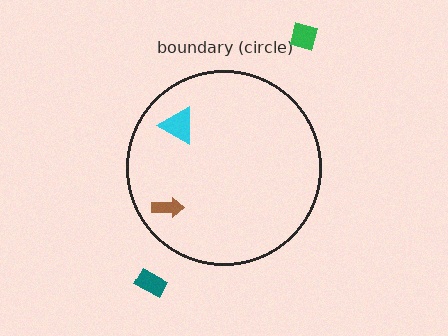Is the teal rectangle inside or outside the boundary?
Outside.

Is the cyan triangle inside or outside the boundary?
Inside.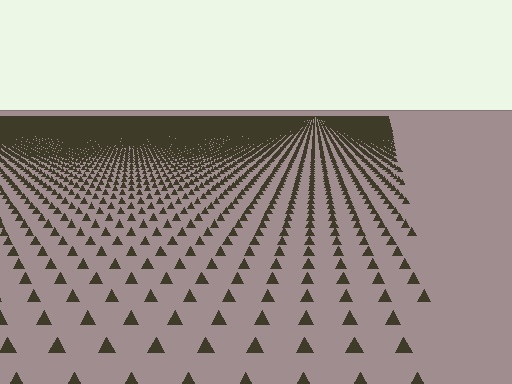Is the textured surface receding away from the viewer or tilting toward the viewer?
The surface is receding away from the viewer. Texture elements get smaller and denser toward the top.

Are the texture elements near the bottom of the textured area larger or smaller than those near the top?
Larger. Near the bottom, elements are closer to the viewer and appear at a bigger on-screen size.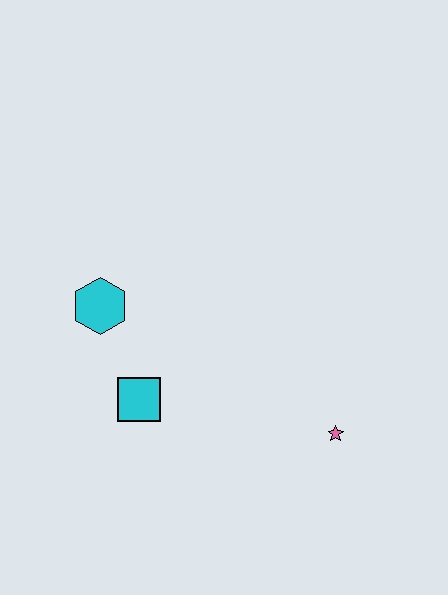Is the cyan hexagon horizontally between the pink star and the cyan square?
No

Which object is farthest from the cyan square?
The pink star is farthest from the cyan square.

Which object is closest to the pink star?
The cyan square is closest to the pink star.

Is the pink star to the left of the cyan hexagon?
No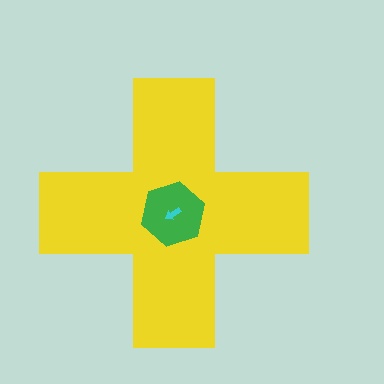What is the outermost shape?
The yellow cross.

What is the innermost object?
The cyan arrow.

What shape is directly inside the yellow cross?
The green hexagon.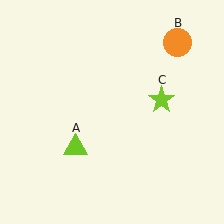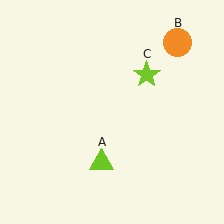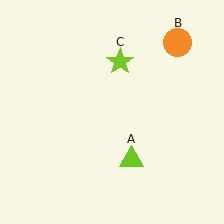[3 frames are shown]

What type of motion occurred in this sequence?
The lime triangle (object A), lime star (object C) rotated counterclockwise around the center of the scene.